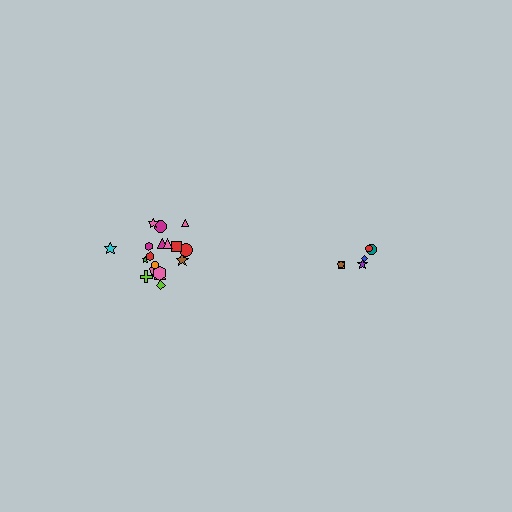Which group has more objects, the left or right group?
The left group.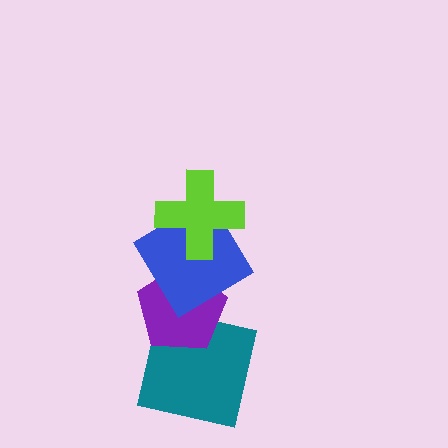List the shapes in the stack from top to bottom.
From top to bottom: the lime cross, the blue diamond, the purple pentagon, the teal square.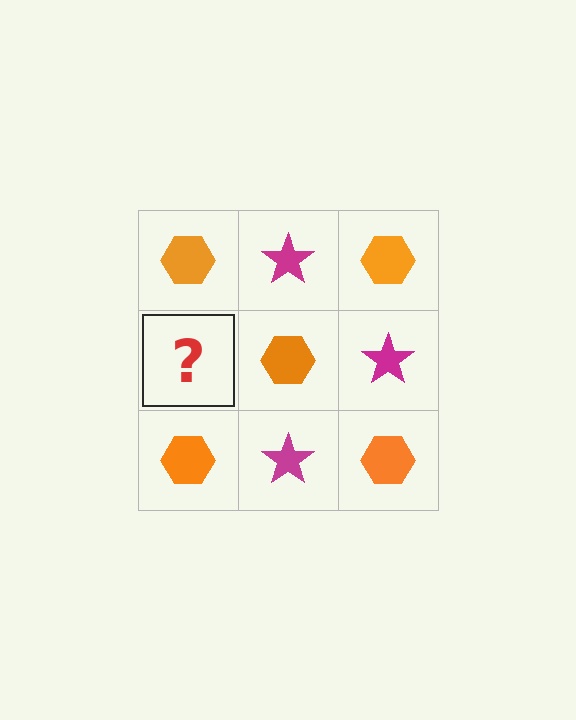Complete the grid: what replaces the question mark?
The question mark should be replaced with a magenta star.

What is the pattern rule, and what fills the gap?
The rule is that it alternates orange hexagon and magenta star in a checkerboard pattern. The gap should be filled with a magenta star.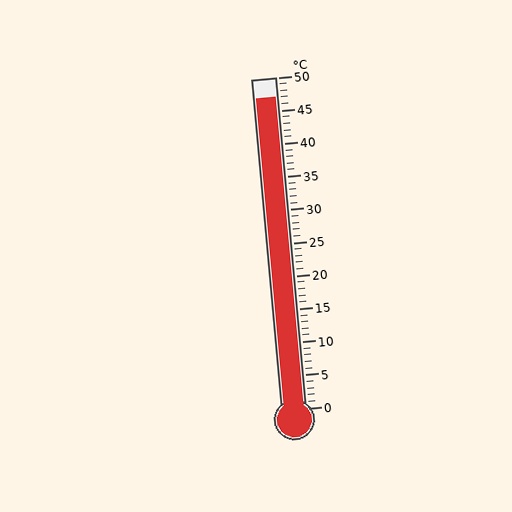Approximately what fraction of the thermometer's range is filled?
The thermometer is filled to approximately 95% of its range.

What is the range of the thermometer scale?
The thermometer scale ranges from 0°C to 50°C.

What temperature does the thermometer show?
The thermometer shows approximately 47°C.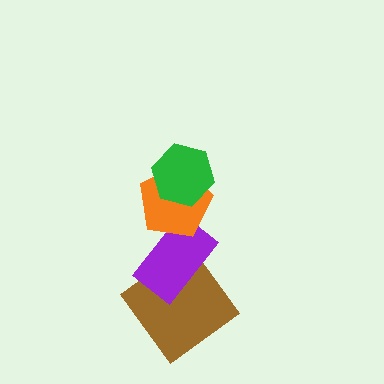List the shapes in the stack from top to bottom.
From top to bottom: the green hexagon, the orange pentagon, the purple rectangle, the brown diamond.